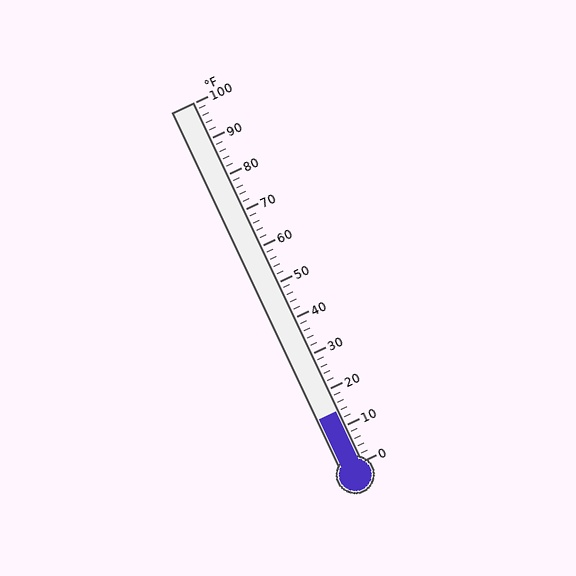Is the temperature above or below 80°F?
The temperature is below 80°F.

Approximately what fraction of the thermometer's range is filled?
The thermometer is filled to approximately 15% of its range.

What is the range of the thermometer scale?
The thermometer scale ranges from 0°F to 100°F.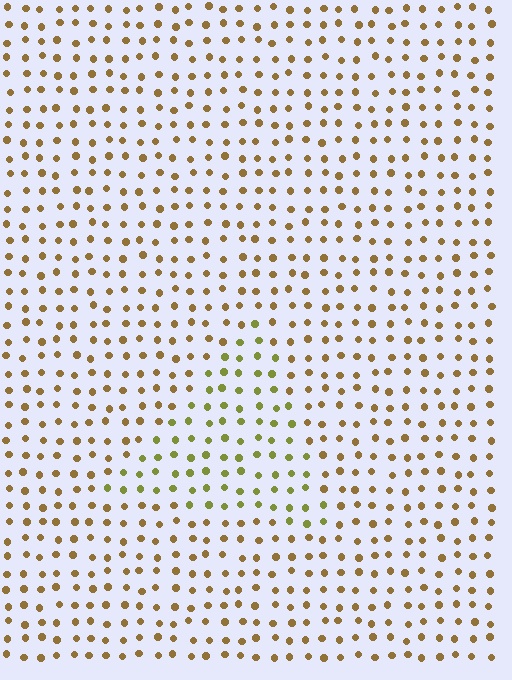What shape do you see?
I see a triangle.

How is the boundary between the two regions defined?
The boundary is defined purely by a slight shift in hue (about 35 degrees). Spacing, size, and orientation are identical on both sides.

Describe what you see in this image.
The image is filled with small brown elements in a uniform arrangement. A triangle-shaped region is visible where the elements are tinted to a slightly different hue, forming a subtle color boundary.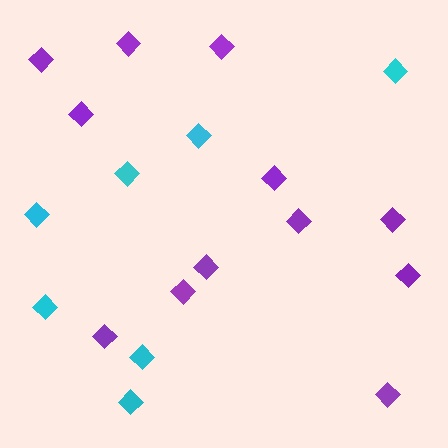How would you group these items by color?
There are 2 groups: one group of cyan diamonds (7) and one group of purple diamonds (12).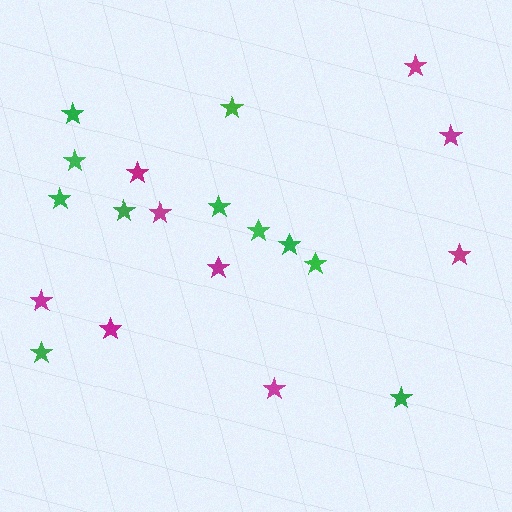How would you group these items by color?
There are 2 groups: one group of green stars (11) and one group of magenta stars (9).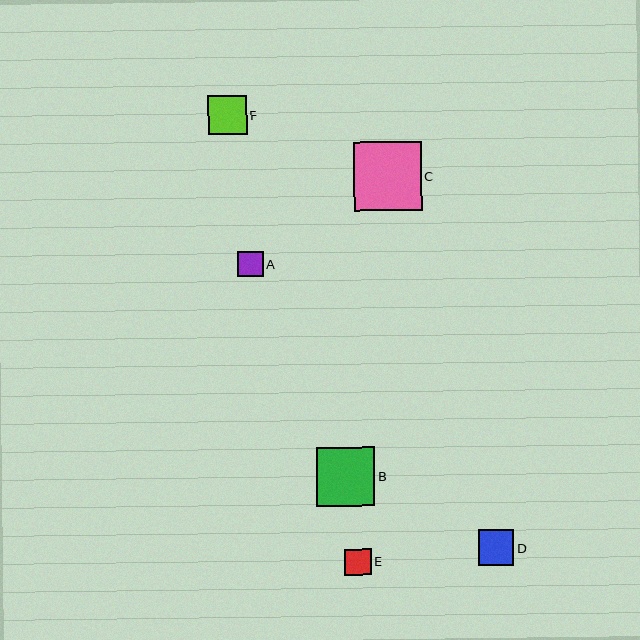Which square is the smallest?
Square A is the smallest with a size of approximately 26 pixels.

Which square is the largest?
Square C is the largest with a size of approximately 68 pixels.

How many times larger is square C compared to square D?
Square C is approximately 1.9 times the size of square D.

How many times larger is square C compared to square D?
Square C is approximately 1.9 times the size of square D.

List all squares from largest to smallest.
From largest to smallest: C, B, F, D, E, A.